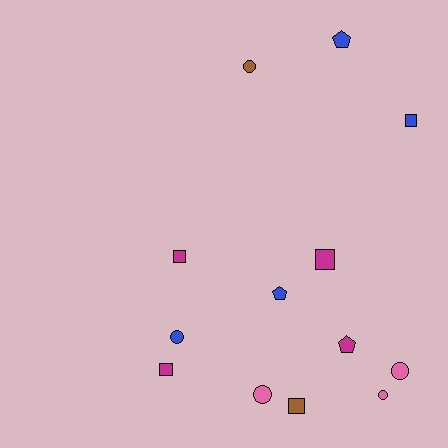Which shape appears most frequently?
Square, with 5 objects.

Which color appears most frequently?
Magenta, with 4 objects.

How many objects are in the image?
There are 13 objects.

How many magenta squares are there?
There are 3 magenta squares.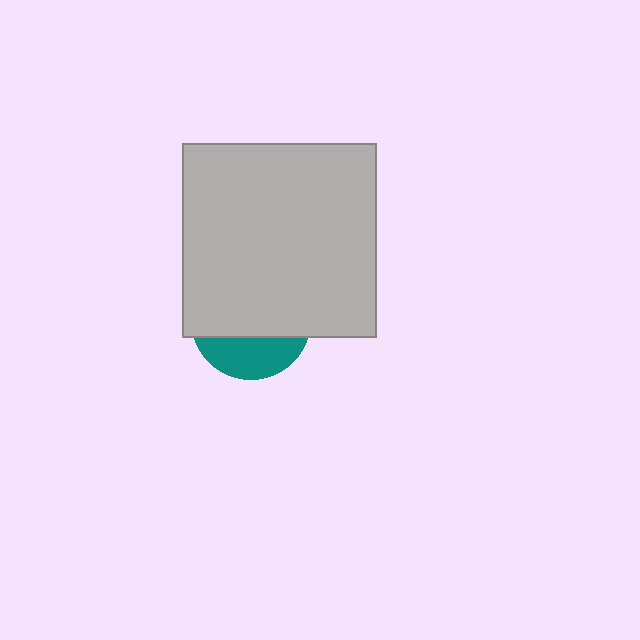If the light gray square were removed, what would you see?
You would see the complete teal circle.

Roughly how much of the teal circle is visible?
A small part of it is visible (roughly 32%).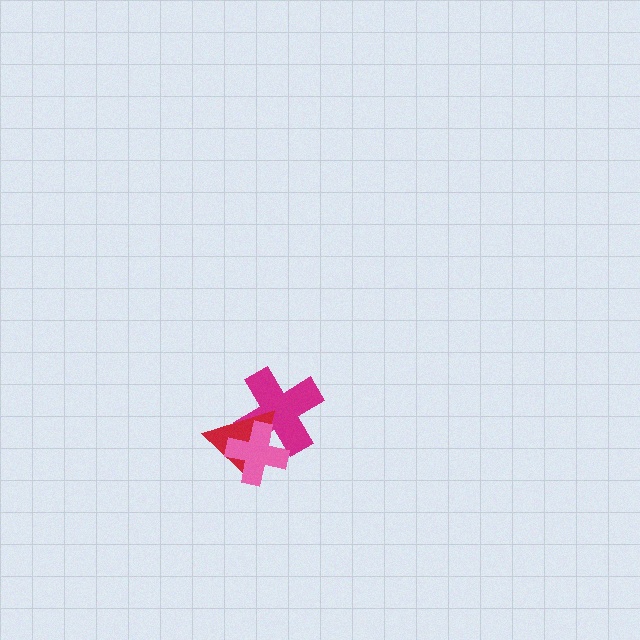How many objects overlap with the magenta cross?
2 objects overlap with the magenta cross.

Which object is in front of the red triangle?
The pink cross is in front of the red triangle.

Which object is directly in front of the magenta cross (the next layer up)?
The red triangle is directly in front of the magenta cross.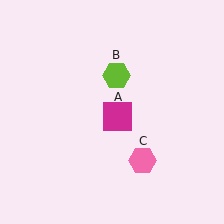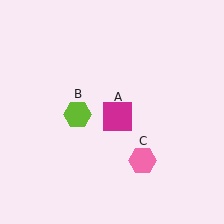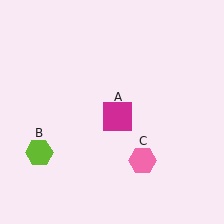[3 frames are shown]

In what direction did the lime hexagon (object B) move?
The lime hexagon (object B) moved down and to the left.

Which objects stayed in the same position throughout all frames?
Magenta square (object A) and pink hexagon (object C) remained stationary.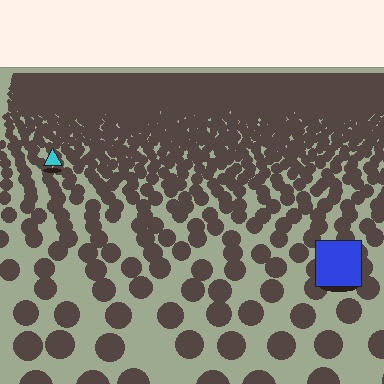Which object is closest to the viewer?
The blue square is closest. The texture marks near it are larger and more spread out.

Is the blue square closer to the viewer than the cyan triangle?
Yes. The blue square is closer — you can tell from the texture gradient: the ground texture is coarser near it.